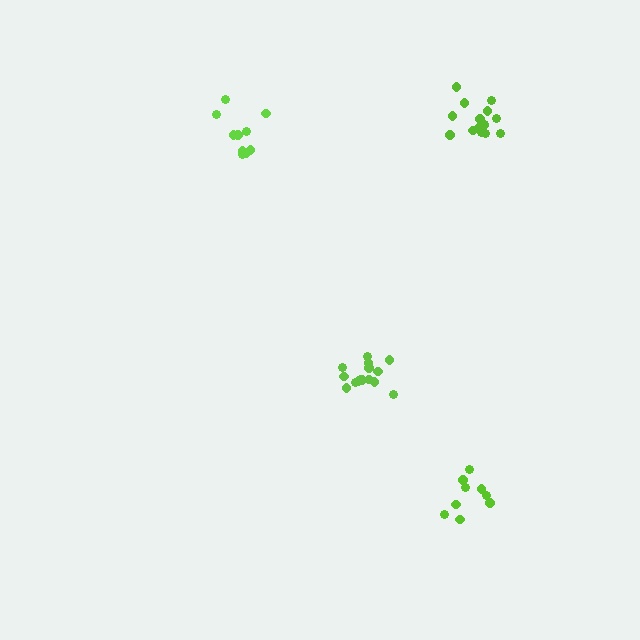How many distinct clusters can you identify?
There are 4 distinct clusters.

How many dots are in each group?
Group 1: 10 dots, Group 2: 15 dots, Group 3: 15 dots, Group 4: 9 dots (49 total).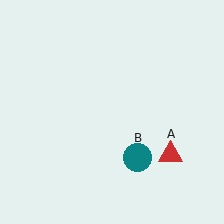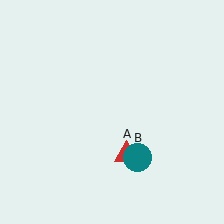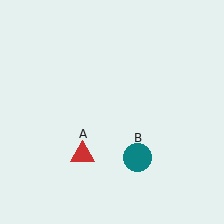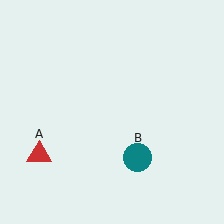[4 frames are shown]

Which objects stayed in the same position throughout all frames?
Teal circle (object B) remained stationary.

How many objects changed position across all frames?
1 object changed position: red triangle (object A).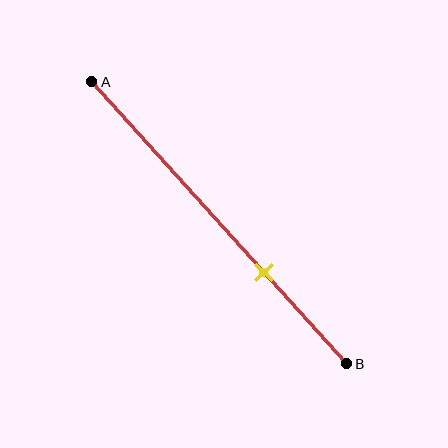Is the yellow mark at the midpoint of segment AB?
No, the mark is at about 70% from A, not at the 50% midpoint.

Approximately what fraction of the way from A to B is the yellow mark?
The yellow mark is approximately 70% of the way from A to B.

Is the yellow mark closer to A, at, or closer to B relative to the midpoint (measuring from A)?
The yellow mark is closer to point B than the midpoint of segment AB.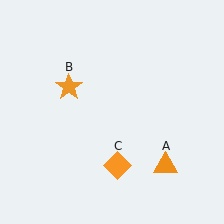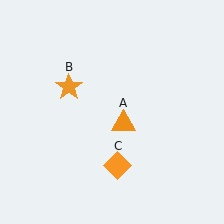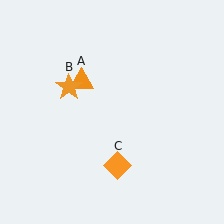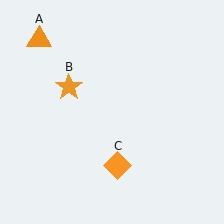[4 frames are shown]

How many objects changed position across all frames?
1 object changed position: orange triangle (object A).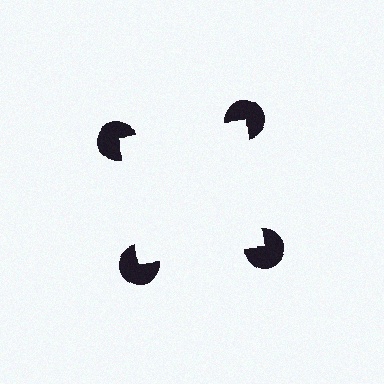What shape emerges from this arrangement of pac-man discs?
An illusory square — its edges are inferred from the aligned wedge cuts in the pac-man discs, not physically drawn.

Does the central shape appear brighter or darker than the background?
It typically appears slightly brighter than the background, even though no actual brightness change is drawn.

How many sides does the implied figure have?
4 sides.